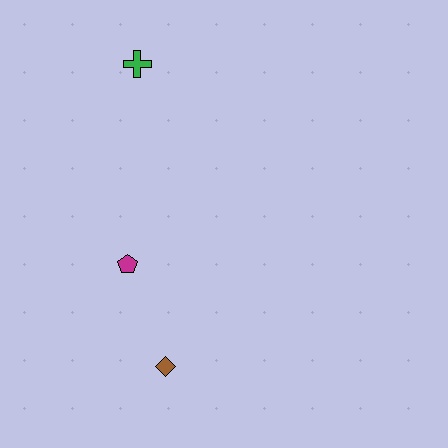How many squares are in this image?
There are no squares.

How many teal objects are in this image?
There are no teal objects.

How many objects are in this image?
There are 3 objects.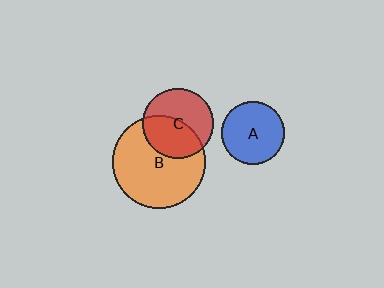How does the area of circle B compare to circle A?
Approximately 2.2 times.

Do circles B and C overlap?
Yes.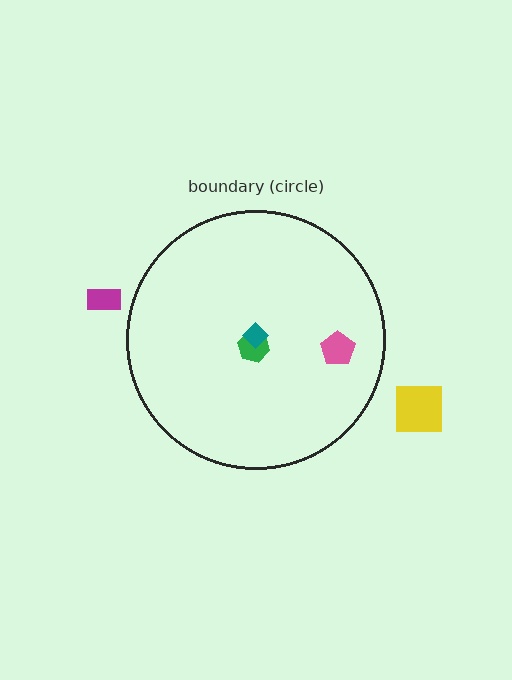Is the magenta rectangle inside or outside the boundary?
Outside.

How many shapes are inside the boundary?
3 inside, 2 outside.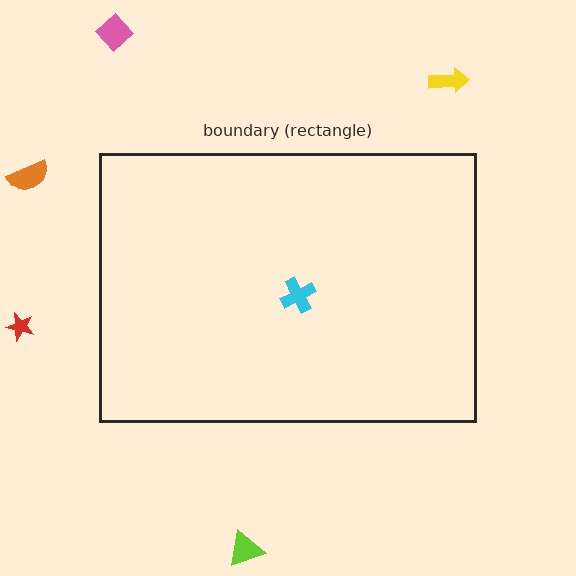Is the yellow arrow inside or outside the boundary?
Outside.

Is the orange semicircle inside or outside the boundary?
Outside.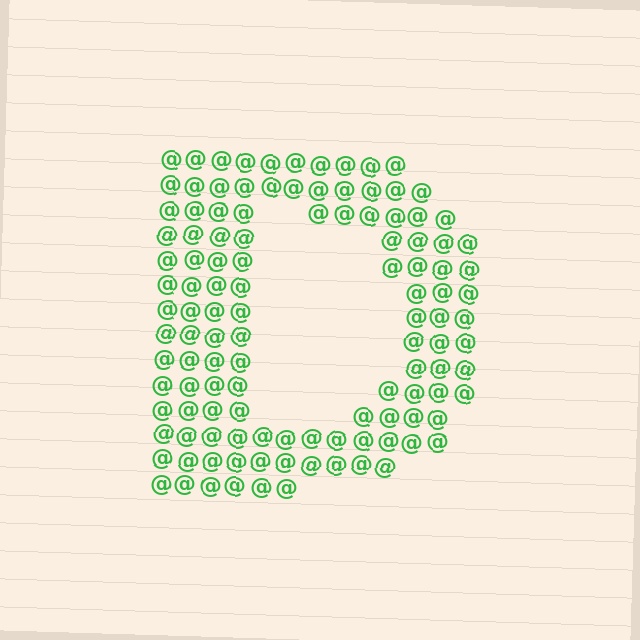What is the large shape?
The large shape is the letter D.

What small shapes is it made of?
It is made of small at signs.